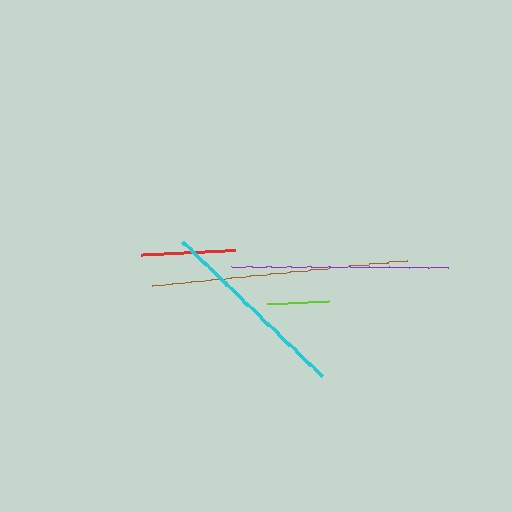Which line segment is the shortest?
The lime line is the shortest at approximately 62 pixels.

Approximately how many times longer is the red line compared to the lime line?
The red line is approximately 1.5 times the length of the lime line.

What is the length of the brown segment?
The brown segment is approximately 256 pixels long.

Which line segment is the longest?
The brown line is the longest at approximately 256 pixels.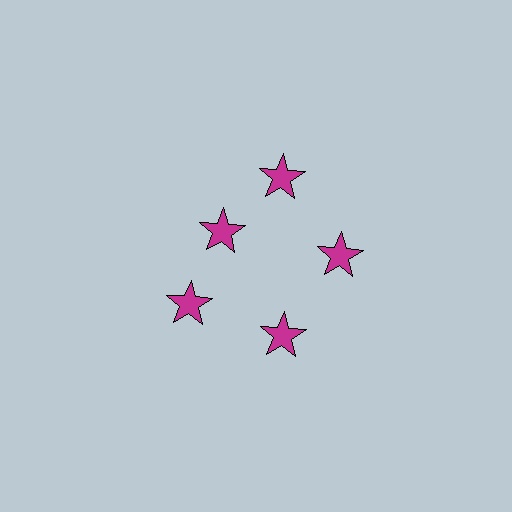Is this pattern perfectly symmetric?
No. The 5 magenta stars are arranged in a ring, but one element near the 10 o'clock position is pulled inward toward the center, breaking the 5-fold rotational symmetry.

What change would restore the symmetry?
The symmetry would be restored by moving it outward, back onto the ring so that all 5 stars sit at equal angles and equal distance from the center.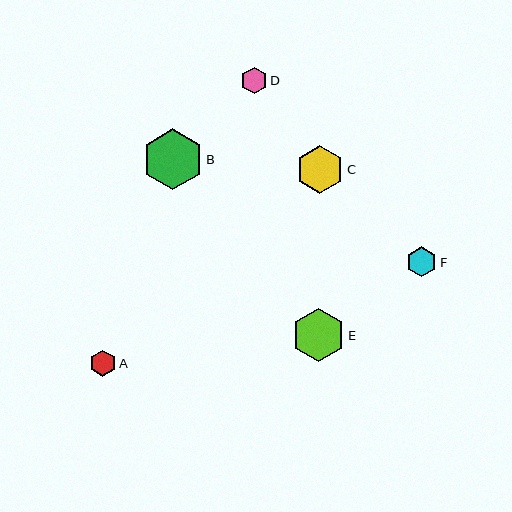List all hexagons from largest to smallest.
From largest to smallest: B, E, C, F, D, A.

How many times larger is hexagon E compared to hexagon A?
Hexagon E is approximately 2.0 times the size of hexagon A.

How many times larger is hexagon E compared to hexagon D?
Hexagon E is approximately 2.0 times the size of hexagon D.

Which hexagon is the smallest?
Hexagon A is the smallest with a size of approximately 26 pixels.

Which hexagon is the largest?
Hexagon B is the largest with a size of approximately 61 pixels.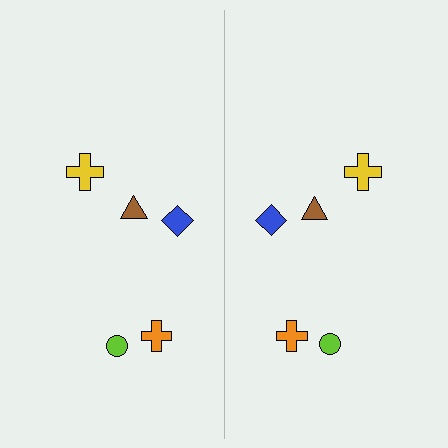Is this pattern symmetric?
Yes, this pattern has bilateral (reflection) symmetry.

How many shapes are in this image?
There are 10 shapes in this image.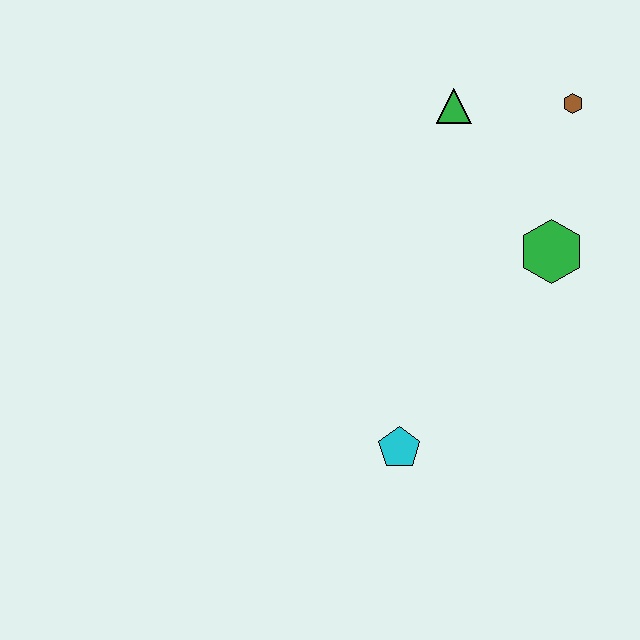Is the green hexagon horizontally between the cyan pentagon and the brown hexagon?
Yes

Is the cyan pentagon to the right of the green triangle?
No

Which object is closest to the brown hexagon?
The green triangle is closest to the brown hexagon.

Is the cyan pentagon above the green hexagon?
No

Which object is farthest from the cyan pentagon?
The brown hexagon is farthest from the cyan pentagon.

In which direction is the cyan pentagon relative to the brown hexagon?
The cyan pentagon is below the brown hexagon.